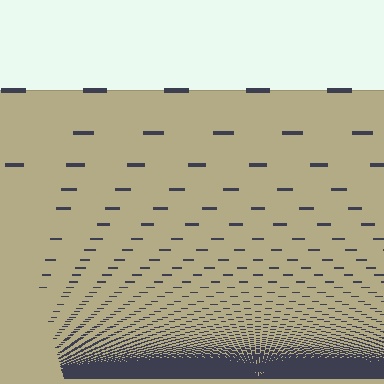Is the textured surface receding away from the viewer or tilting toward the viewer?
The surface appears to tilt toward the viewer. Texture elements get larger and sparser toward the top.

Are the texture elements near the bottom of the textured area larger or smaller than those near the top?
Smaller. The gradient is inverted — elements near the bottom are smaller and denser.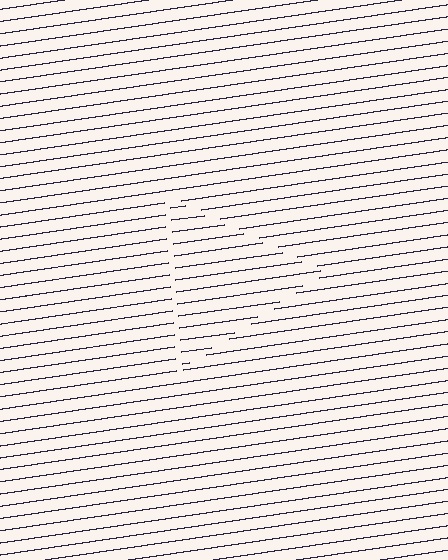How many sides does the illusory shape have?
3 sides — the line-ends trace a triangle.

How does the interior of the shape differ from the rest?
The interior of the shape contains the same grating, shifted by half a period — the contour is defined by the phase discontinuity where line-ends from the inner and outer gratings abut.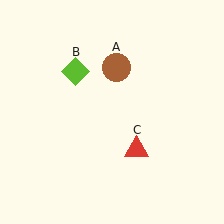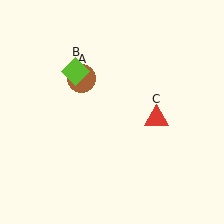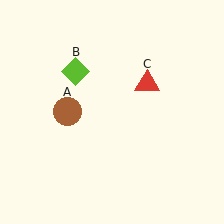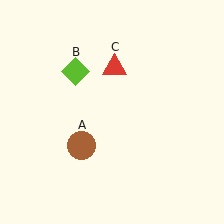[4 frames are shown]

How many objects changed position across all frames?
2 objects changed position: brown circle (object A), red triangle (object C).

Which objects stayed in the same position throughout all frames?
Lime diamond (object B) remained stationary.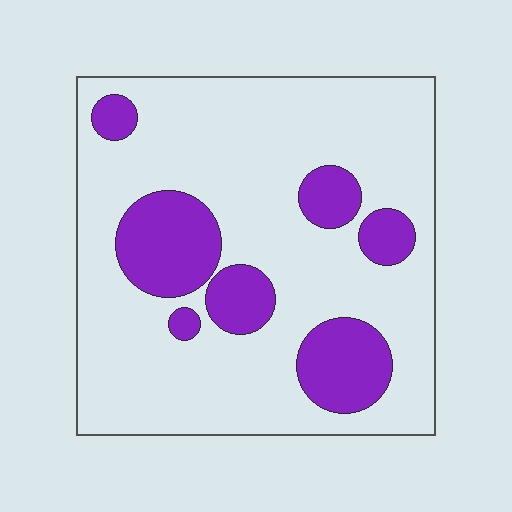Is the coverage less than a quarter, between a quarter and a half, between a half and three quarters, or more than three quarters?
Less than a quarter.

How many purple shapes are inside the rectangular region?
7.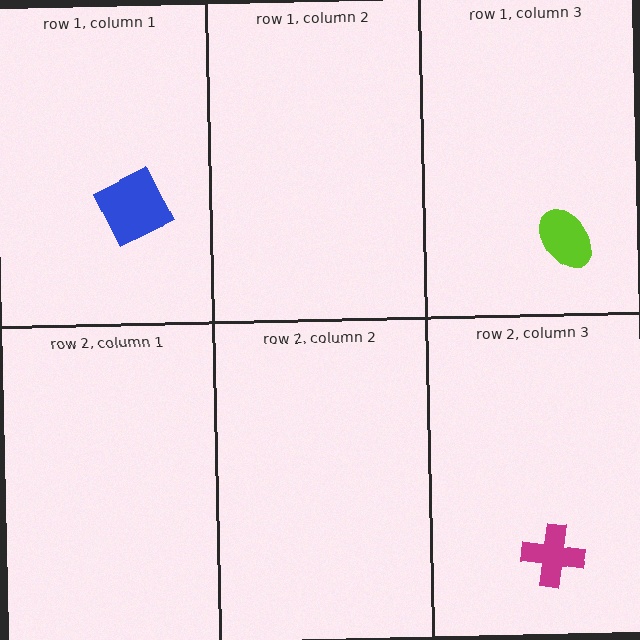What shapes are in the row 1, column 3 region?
The lime ellipse.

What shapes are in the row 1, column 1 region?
The blue square.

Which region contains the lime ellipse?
The row 1, column 3 region.